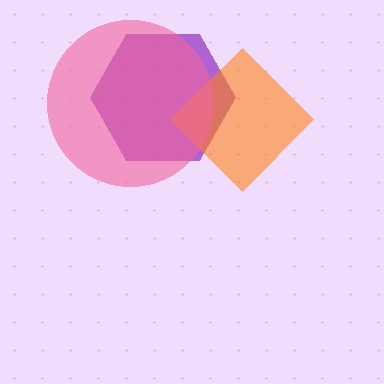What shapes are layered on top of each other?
The layered shapes are: a purple hexagon, an orange diamond, a pink circle.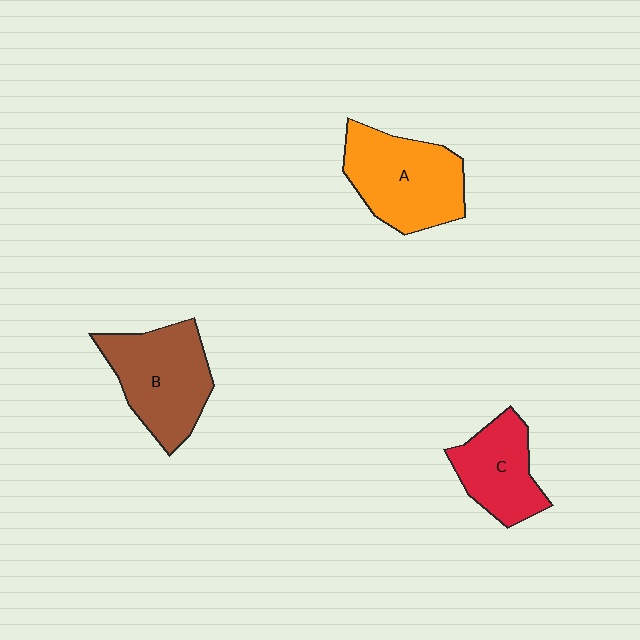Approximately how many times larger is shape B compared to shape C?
Approximately 1.4 times.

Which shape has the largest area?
Shape A (orange).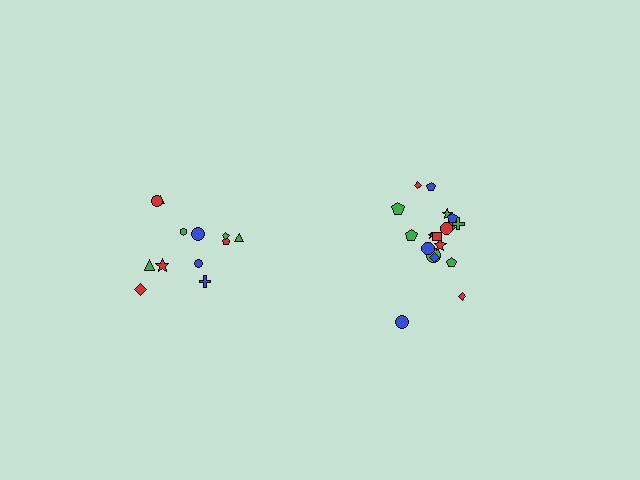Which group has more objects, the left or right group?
The right group.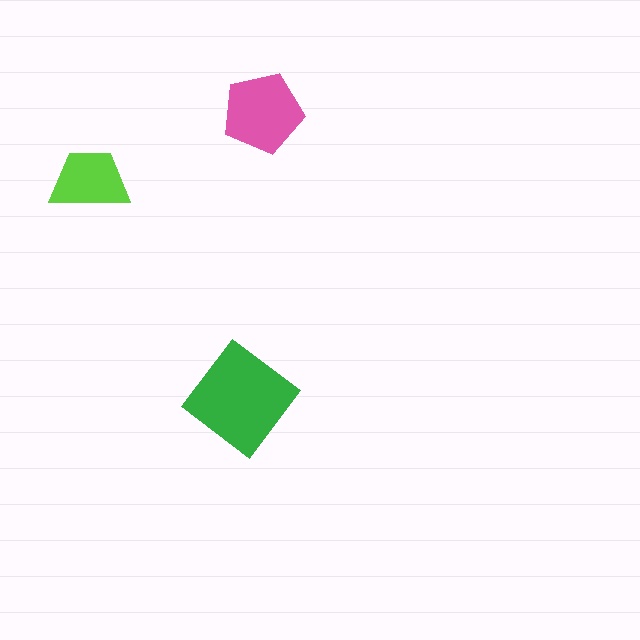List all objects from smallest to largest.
The lime trapezoid, the pink pentagon, the green diamond.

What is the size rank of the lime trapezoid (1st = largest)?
3rd.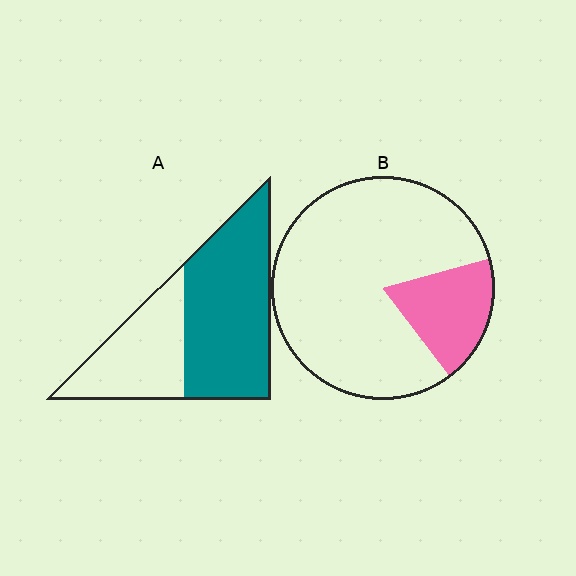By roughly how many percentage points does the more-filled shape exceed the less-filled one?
By roughly 45 percentage points (A over B).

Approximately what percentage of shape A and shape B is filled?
A is approximately 60% and B is approximately 20%.